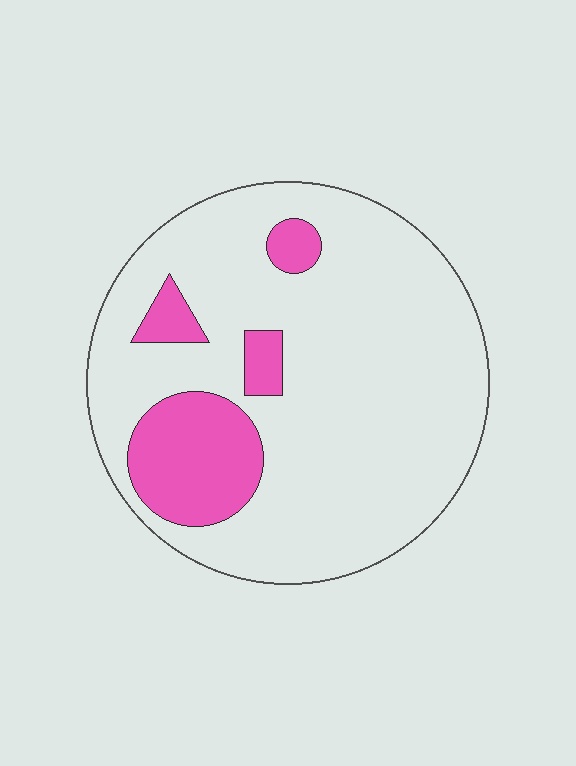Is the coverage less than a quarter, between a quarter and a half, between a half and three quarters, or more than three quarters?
Less than a quarter.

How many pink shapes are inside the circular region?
4.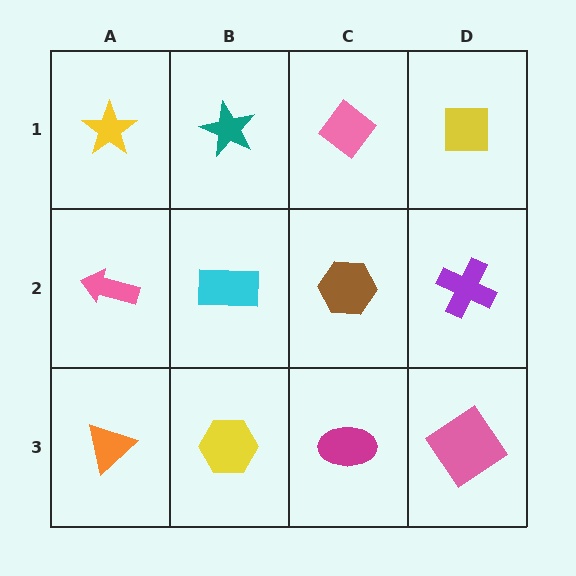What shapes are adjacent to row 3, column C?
A brown hexagon (row 2, column C), a yellow hexagon (row 3, column B), a pink diamond (row 3, column D).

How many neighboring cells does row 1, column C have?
3.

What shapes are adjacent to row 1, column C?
A brown hexagon (row 2, column C), a teal star (row 1, column B), a yellow square (row 1, column D).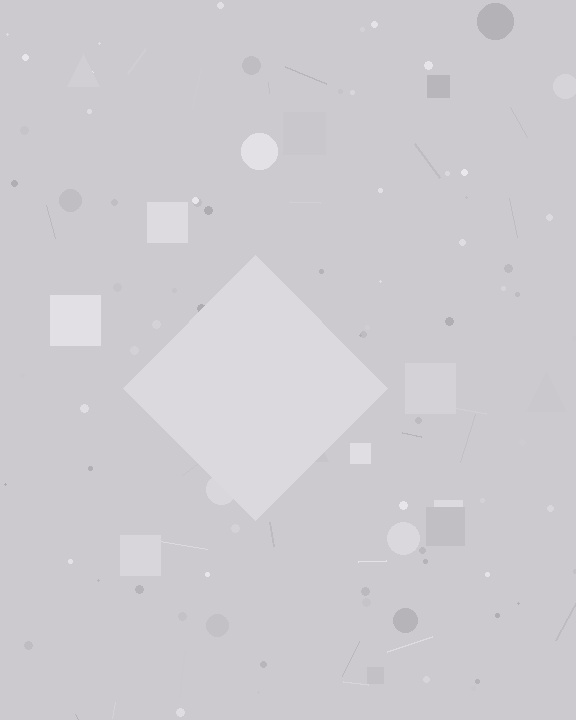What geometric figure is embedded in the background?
A diamond is embedded in the background.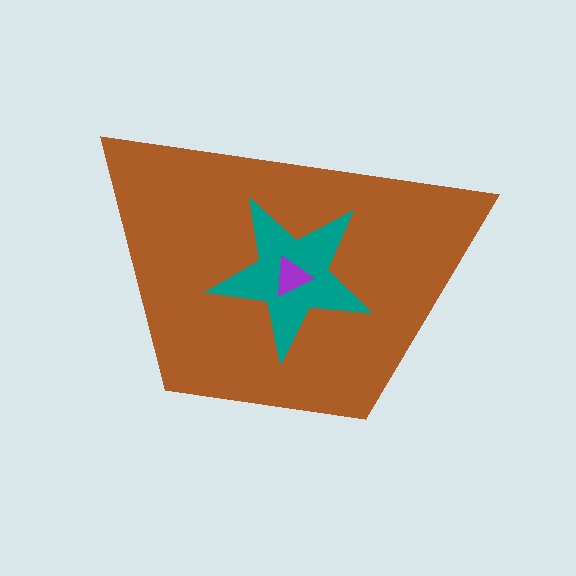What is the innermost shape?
The purple triangle.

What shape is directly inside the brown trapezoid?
The teal star.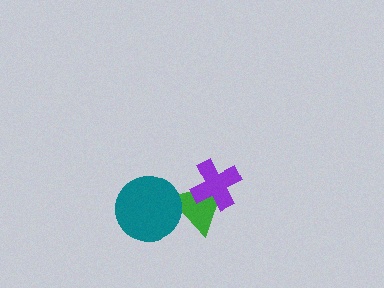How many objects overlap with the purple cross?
1 object overlaps with the purple cross.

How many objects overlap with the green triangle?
2 objects overlap with the green triangle.